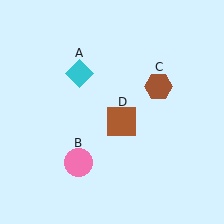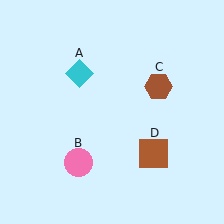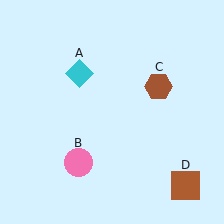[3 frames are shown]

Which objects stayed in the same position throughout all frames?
Cyan diamond (object A) and pink circle (object B) and brown hexagon (object C) remained stationary.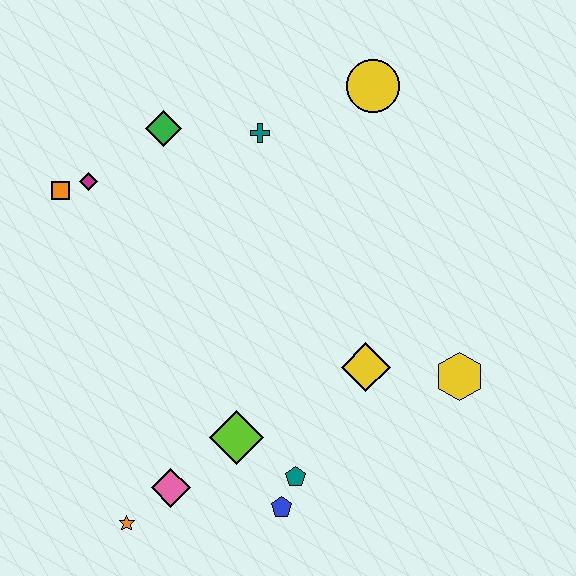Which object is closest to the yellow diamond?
The yellow hexagon is closest to the yellow diamond.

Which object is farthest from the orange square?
The yellow hexagon is farthest from the orange square.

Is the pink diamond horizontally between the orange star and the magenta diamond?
No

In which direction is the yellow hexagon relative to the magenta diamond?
The yellow hexagon is to the right of the magenta diamond.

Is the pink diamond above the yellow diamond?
No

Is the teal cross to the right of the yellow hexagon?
No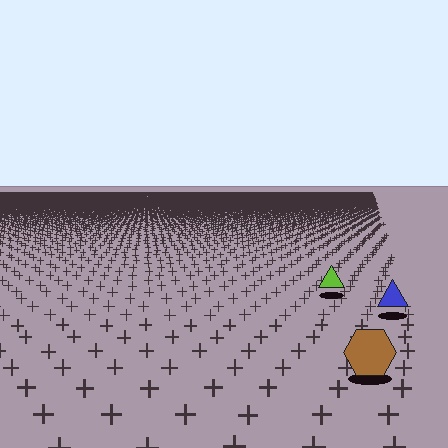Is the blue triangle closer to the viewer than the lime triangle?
Yes. The blue triangle is closer — you can tell from the texture gradient: the ground texture is coarser near it.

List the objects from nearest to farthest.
From nearest to farthest: the brown hexagon, the blue triangle, the lime triangle.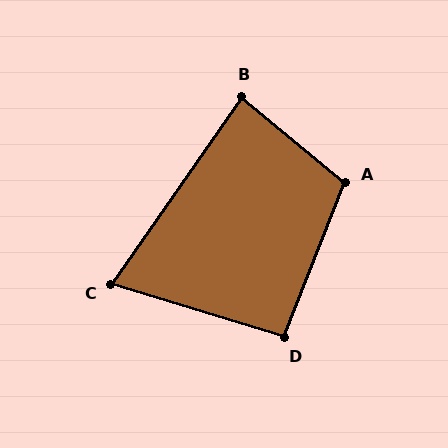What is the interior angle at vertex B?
Approximately 86 degrees (approximately right).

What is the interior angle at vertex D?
Approximately 94 degrees (approximately right).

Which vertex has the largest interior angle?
A, at approximately 108 degrees.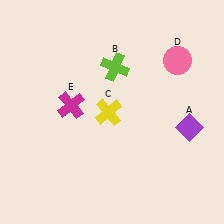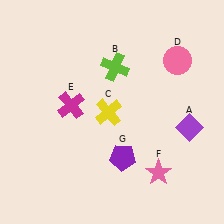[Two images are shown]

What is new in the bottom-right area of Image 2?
A purple pentagon (G) was added in the bottom-right area of Image 2.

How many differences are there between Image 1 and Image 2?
There are 2 differences between the two images.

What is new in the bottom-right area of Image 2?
A pink star (F) was added in the bottom-right area of Image 2.